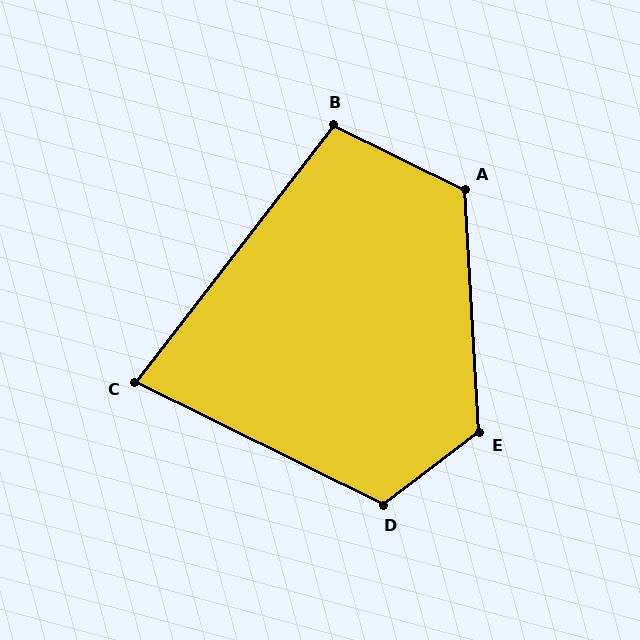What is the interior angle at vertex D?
Approximately 117 degrees (obtuse).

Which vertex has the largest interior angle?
E, at approximately 124 degrees.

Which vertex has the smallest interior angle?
C, at approximately 79 degrees.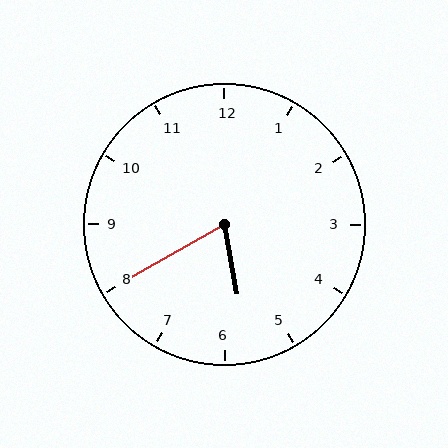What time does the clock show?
5:40.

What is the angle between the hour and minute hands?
Approximately 70 degrees.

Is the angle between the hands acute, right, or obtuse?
It is acute.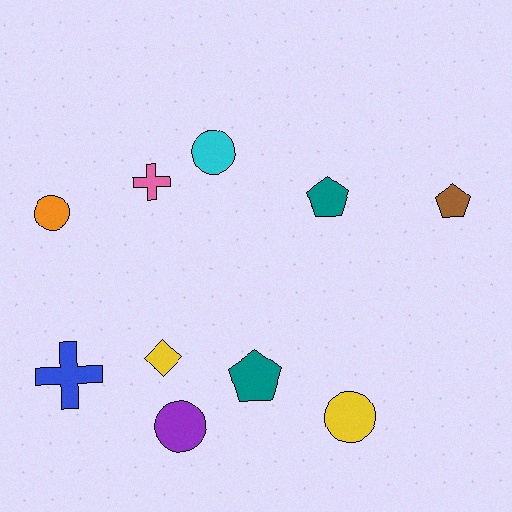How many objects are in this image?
There are 10 objects.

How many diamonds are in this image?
There is 1 diamond.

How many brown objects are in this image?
There is 1 brown object.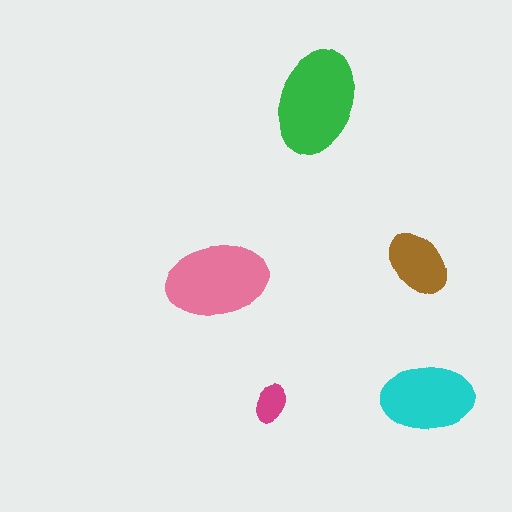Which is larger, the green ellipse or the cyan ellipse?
The green one.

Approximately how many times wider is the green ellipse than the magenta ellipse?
About 2.5 times wider.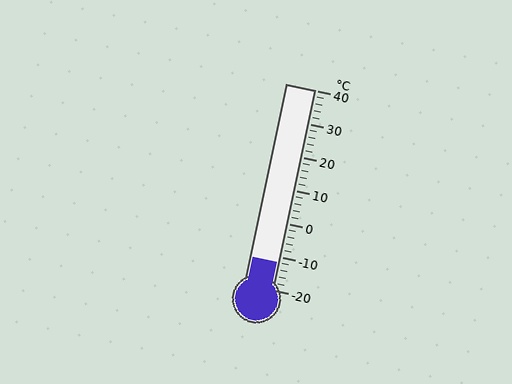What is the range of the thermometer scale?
The thermometer scale ranges from -20°C to 40°C.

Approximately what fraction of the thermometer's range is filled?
The thermometer is filled to approximately 15% of its range.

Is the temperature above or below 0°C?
The temperature is below 0°C.